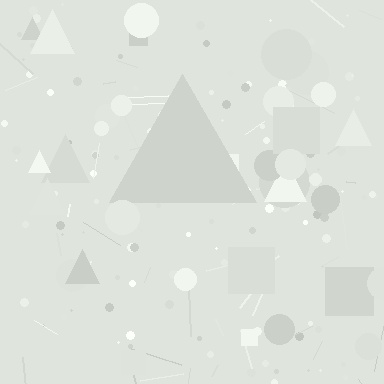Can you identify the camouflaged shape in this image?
The camouflaged shape is a triangle.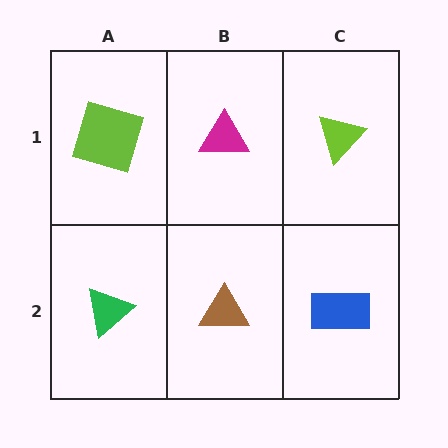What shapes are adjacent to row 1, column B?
A brown triangle (row 2, column B), a lime square (row 1, column A), a lime triangle (row 1, column C).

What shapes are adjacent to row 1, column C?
A blue rectangle (row 2, column C), a magenta triangle (row 1, column B).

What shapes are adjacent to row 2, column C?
A lime triangle (row 1, column C), a brown triangle (row 2, column B).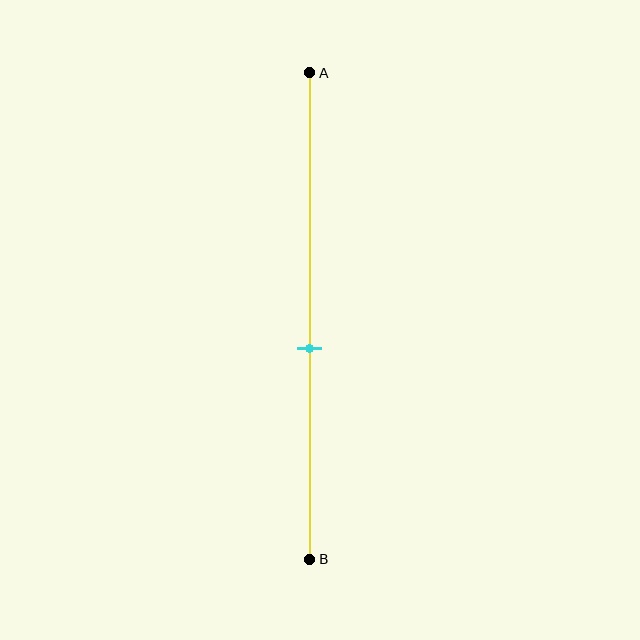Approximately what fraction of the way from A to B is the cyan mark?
The cyan mark is approximately 55% of the way from A to B.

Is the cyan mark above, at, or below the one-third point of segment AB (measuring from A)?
The cyan mark is below the one-third point of segment AB.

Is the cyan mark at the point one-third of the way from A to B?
No, the mark is at about 55% from A, not at the 33% one-third point.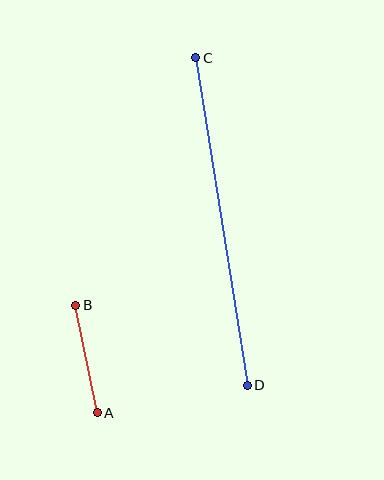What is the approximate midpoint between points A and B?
The midpoint is at approximately (87, 359) pixels.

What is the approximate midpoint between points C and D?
The midpoint is at approximately (222, 221) pixels.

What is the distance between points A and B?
The distance is approximately 109 pixels.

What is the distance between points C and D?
The distance is approximately 331 pixels.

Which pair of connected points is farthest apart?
Points C and D are farthest apart.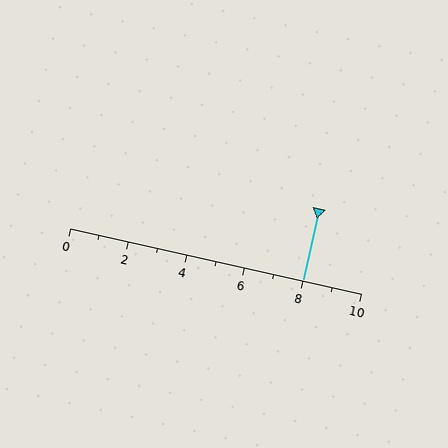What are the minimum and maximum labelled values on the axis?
The axis runs from 0 to 10.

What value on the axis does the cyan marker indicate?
The marker indicates approximately 8.